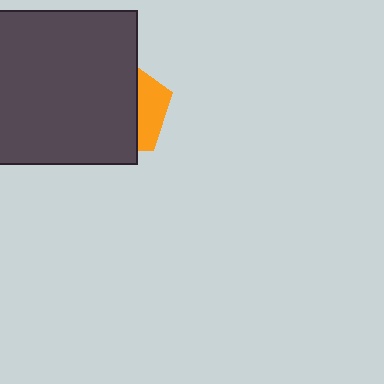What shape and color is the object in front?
The object in front is a dark gray square.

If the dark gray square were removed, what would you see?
You would see the complete orange pentagon.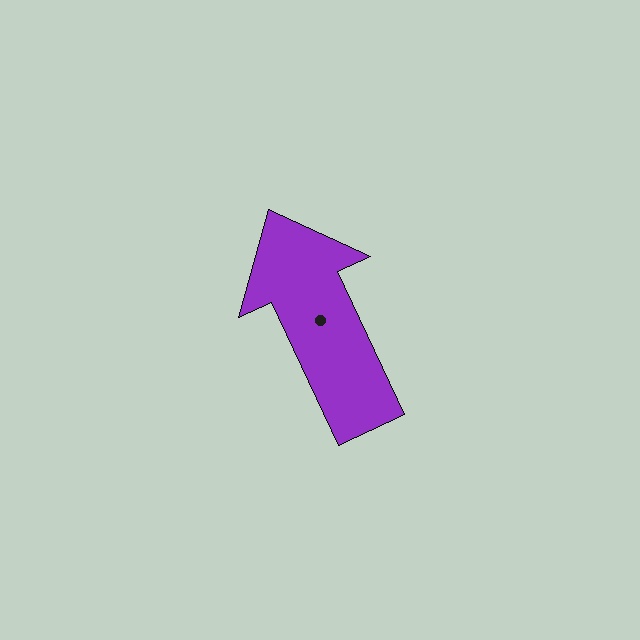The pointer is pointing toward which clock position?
Roughly 11 o'clock.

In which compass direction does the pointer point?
Northwest.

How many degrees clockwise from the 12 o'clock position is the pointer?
Approximately 335 degrees.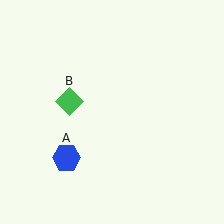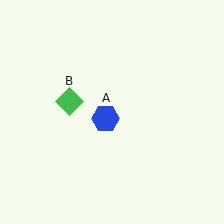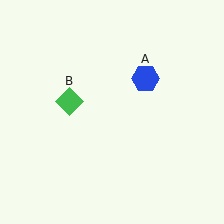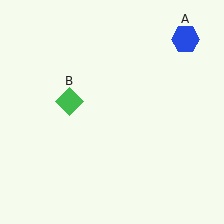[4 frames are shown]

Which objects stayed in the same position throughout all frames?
Green diamond (object B) remained stationary.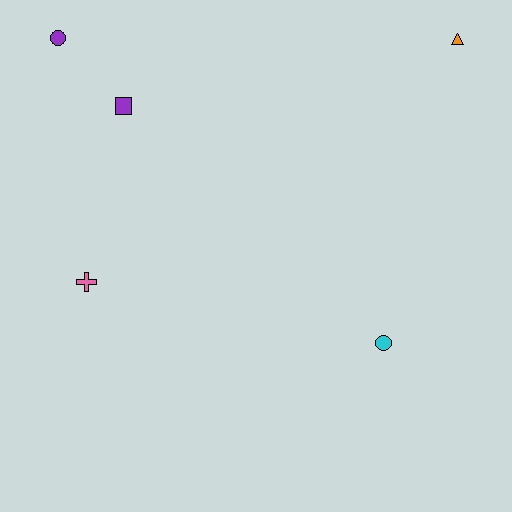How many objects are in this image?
There are 5 objects.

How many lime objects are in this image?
There are no lime objects.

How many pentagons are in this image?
There are no pentagons.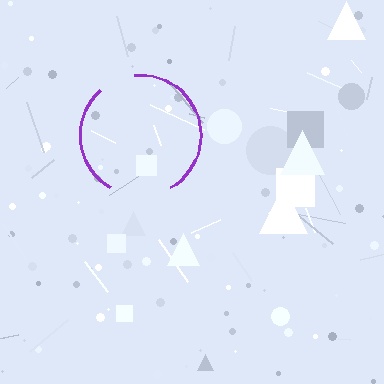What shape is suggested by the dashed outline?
The dashed outline suggests a circle.